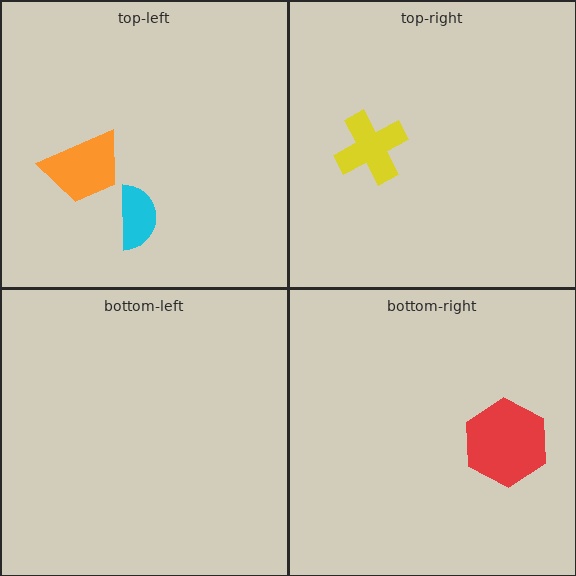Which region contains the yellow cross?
The top-right region.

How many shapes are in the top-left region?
2.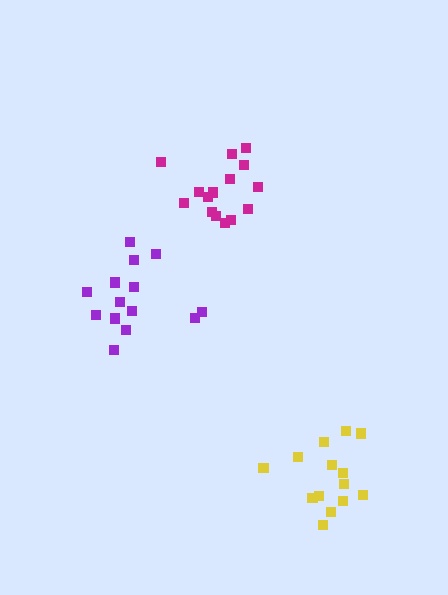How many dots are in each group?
Group 1: 14 dots, Group 2: 14 dots, Group 3: 15 dots (43 total).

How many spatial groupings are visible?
There are 3 spatial groupings.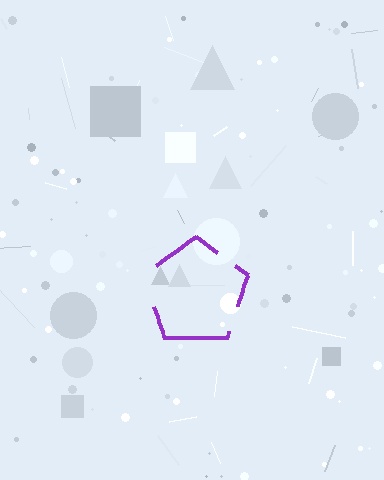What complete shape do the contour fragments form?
The contour fragments form a pentagon.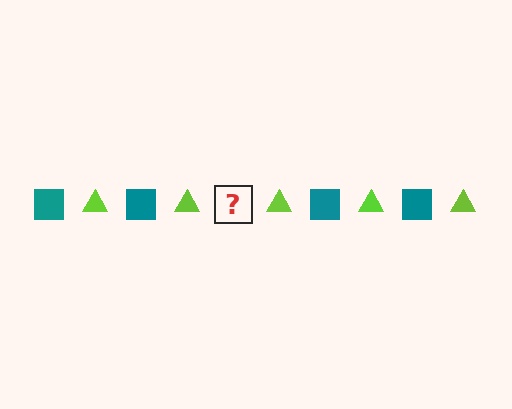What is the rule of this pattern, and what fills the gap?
The rule is that the pattern alternates between teal square and lime triangle. The gap should be filled with a teal square.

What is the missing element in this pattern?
The missing element is a teal square.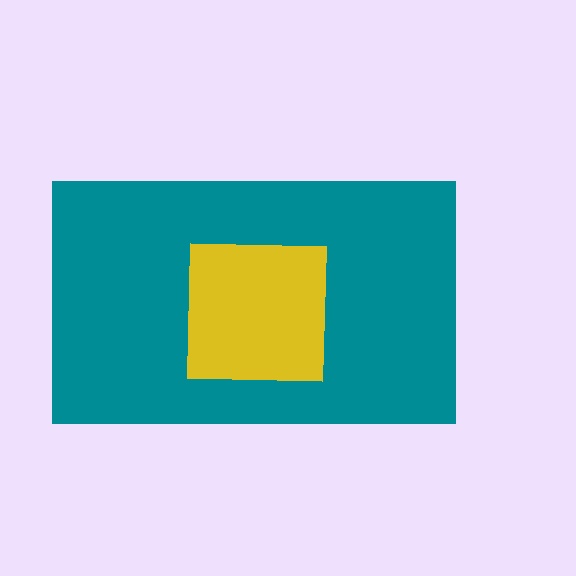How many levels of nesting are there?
2.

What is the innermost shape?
The yellow square.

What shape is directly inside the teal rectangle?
The yellow square.